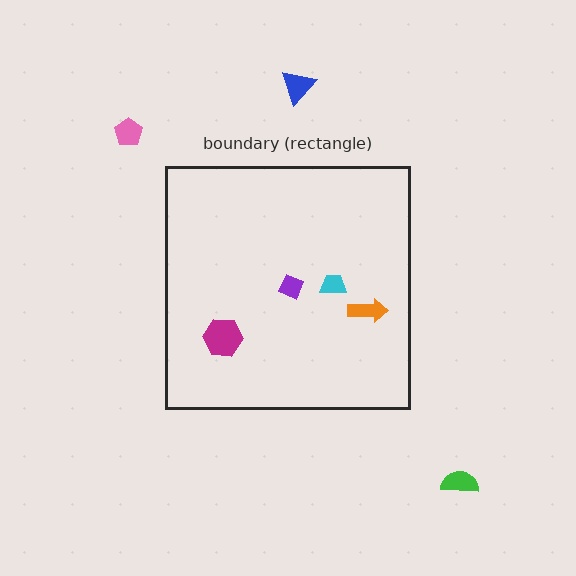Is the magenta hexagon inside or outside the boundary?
Inside.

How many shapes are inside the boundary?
4 inside, 3 outside.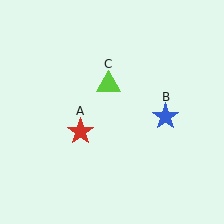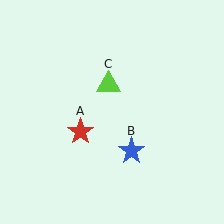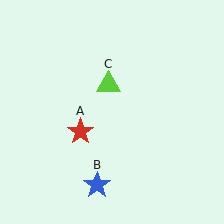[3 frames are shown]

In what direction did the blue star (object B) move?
The blue star (object B) moved down and to the left.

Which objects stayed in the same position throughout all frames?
Red star (object A) and lime triangle (object C) remained stationary.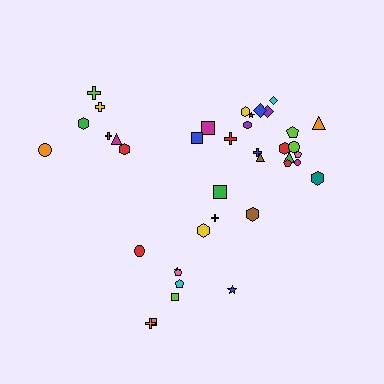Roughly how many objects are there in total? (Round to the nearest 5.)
Roughly 40 objects in total.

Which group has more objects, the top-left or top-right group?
The top-right group.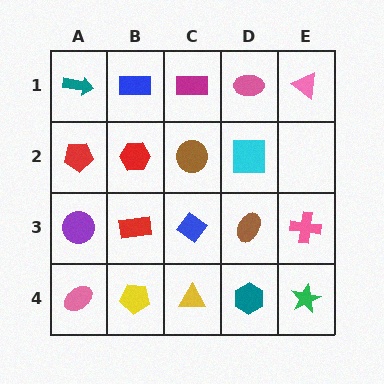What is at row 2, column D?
A cyan square.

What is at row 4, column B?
A yellow pentagon.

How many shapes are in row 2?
4 shapes.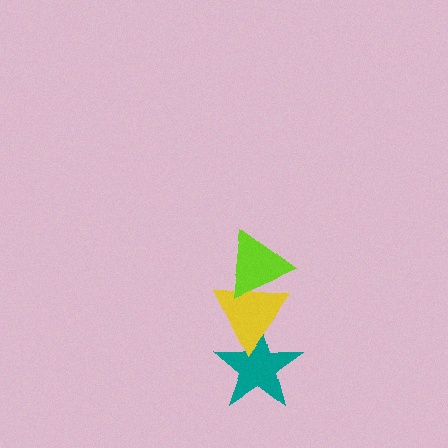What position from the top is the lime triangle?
The lime triangle is 1st from the top.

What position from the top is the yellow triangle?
The yellow triangle is 2nd from the top.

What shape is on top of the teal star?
The yellow triangle is on top of the teal star.